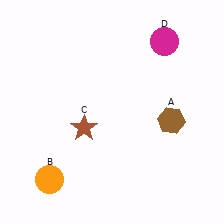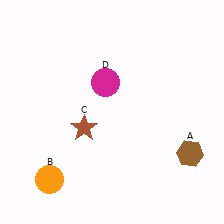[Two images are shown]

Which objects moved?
The objects that moved are: the brown hexagon (A), the magenta circle (D).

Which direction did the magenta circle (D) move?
The magenta circle (D) moved left.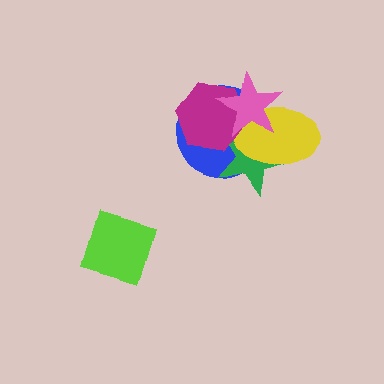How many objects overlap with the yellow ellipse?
4 objects overlap with the yellow ellipse.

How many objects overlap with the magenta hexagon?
4 objects overlap with the magenta hexagon.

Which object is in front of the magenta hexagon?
The pink star is in front of the magenta hexagon.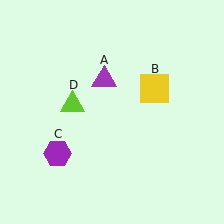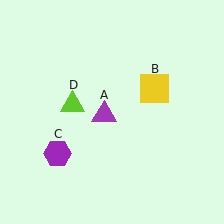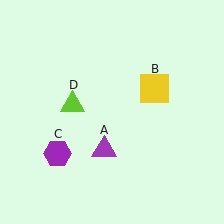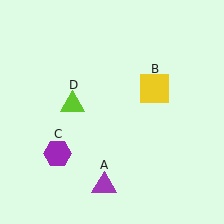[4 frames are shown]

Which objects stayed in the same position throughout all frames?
Yellow square (object B) and purple hexagon (object C) and lime triangle (object D) remained stationary.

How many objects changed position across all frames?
1 object changed position: purple triangle (object A).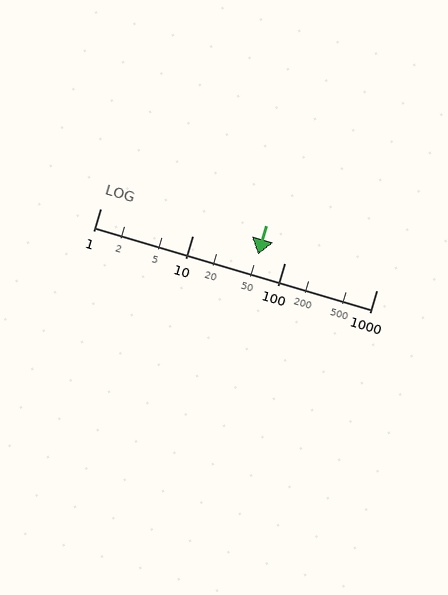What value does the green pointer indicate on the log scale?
The pointer indicates approximately 52.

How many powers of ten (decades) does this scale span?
The scale spans 3 decades, from 1 to 1000.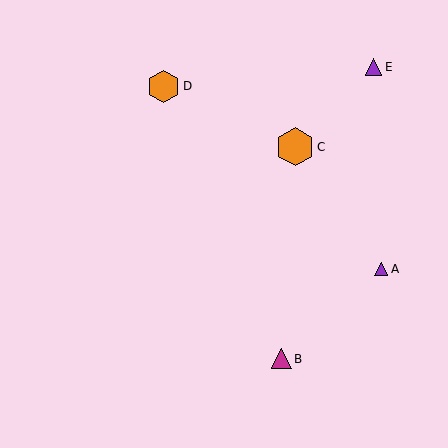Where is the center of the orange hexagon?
The center of the orange hexagon is at (164, 86).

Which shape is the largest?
The orange hexagon (labeled C) is the largest.